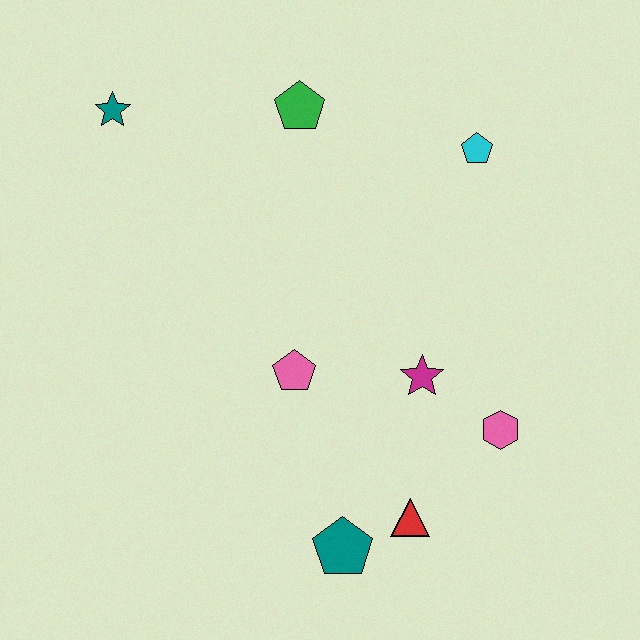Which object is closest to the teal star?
The green pentagon is closest to the teal star.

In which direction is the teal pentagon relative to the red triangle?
The teal pentagon is to the left of the red triangle.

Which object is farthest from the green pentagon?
The teal pentagon is farthest from the green pentagon.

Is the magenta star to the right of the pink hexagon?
No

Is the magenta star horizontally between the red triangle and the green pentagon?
No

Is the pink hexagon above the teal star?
No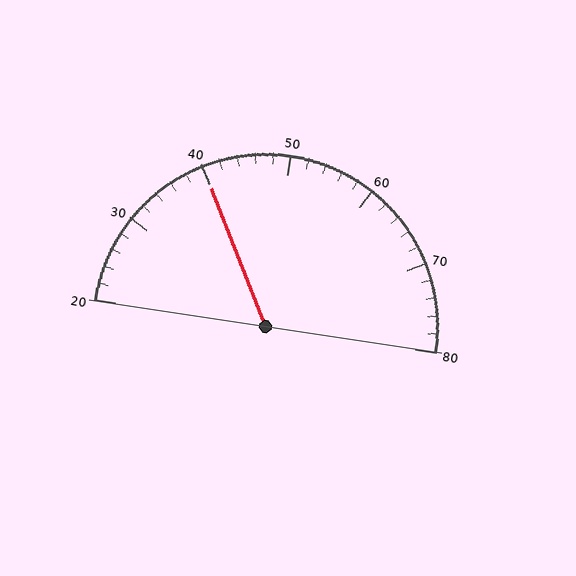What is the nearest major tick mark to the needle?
The nearest major tick mark is 40.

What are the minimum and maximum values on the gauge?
The gauge ranges from 20 to 80.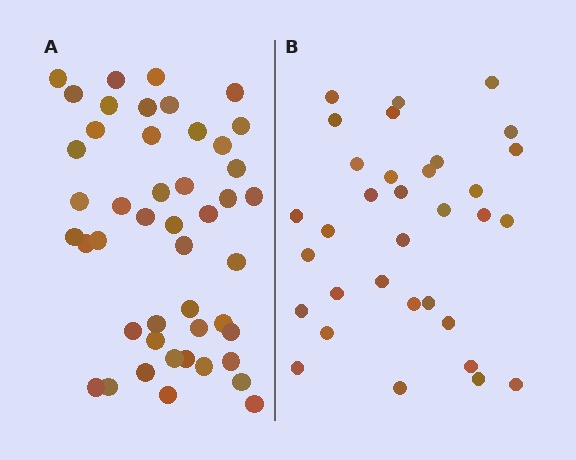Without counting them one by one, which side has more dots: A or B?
Region A (the left region) has more dots.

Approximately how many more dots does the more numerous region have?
Region A has approximately 15 more dots than region B.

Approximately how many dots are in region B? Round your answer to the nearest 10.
About 30 dots. (The exact count is 33, which rounds to 30.)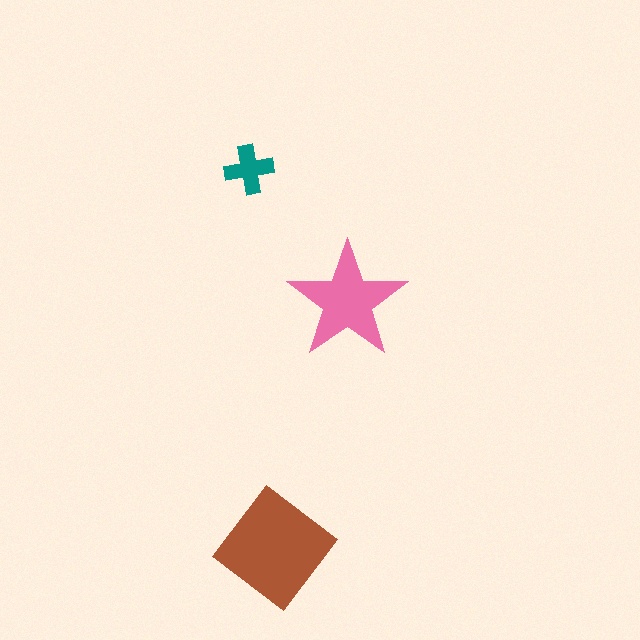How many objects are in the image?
There are 3 objects in the image.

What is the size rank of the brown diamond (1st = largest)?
1st.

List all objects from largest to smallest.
The brown diamond, the pink star, the teal cross.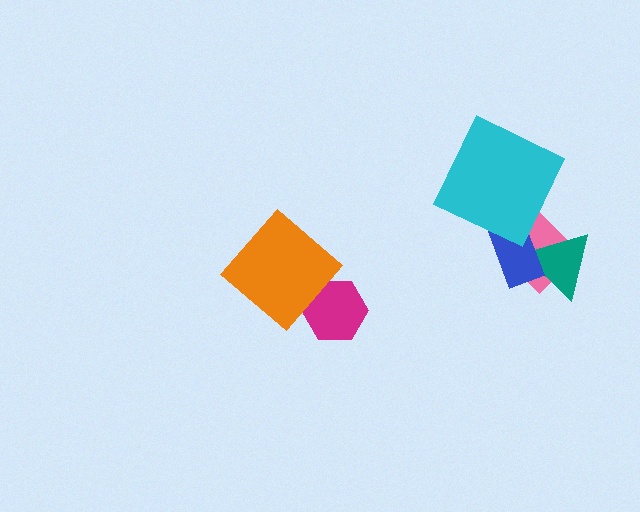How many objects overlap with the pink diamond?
2 objects overlap with the pink diamond.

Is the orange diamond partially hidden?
No, no other shape covers it.